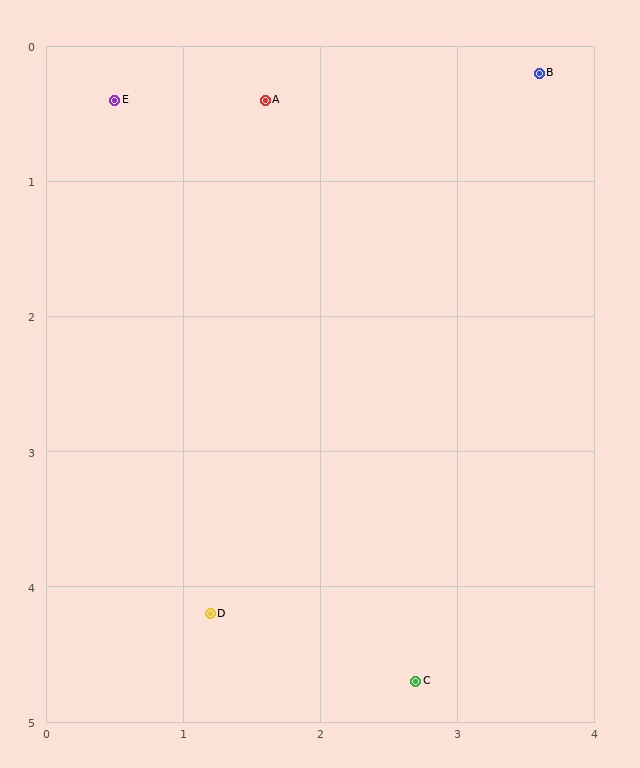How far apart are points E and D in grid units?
Points E and D are about 3.9 grid units apart.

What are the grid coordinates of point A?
Point A is at approximately (1.6, 0.4).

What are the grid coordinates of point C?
Point C is at approximately (2.7, 4.7).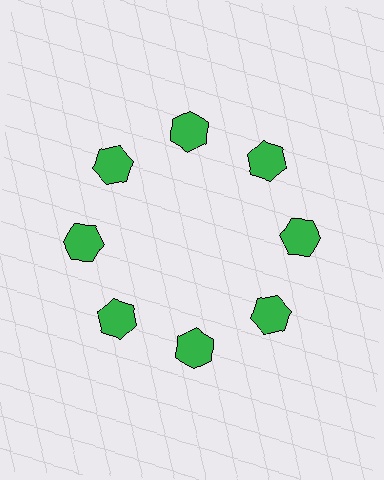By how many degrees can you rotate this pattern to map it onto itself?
The pattern maps onto itself every 45 degrees of rotation.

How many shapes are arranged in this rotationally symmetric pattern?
There are 8 shapes, arranged in 8 groups of 1.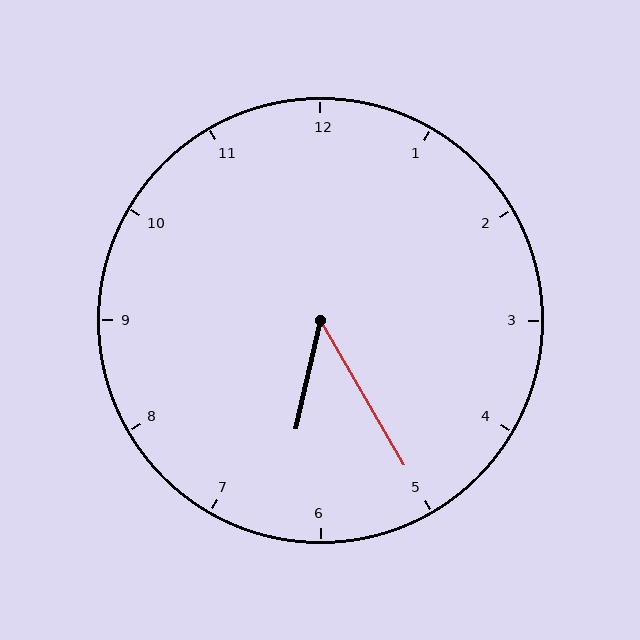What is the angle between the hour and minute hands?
Approximately 42 degrees.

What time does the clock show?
6:25.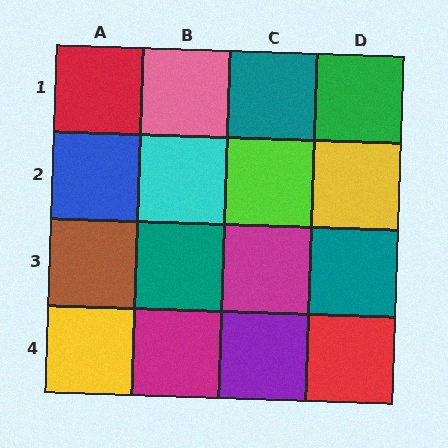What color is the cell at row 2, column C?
Lime.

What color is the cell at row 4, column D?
Red.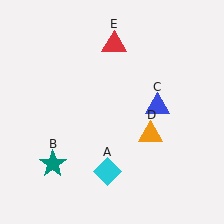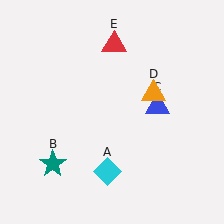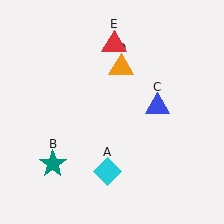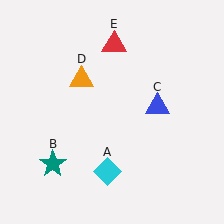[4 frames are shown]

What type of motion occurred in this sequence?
The orange triangle (object D) rotated counterclockwise around the center of the scene.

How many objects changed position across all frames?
1 object changed position: orange triangle (object D).